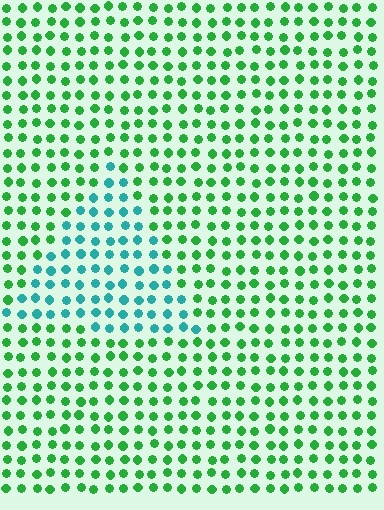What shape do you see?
I see a triangle.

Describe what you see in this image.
The image is filled with small green elements in a uniform arrangement. A triangle-shaped region is visible where the elements are tinted to a slightly different hue, forming a subtle color boundary.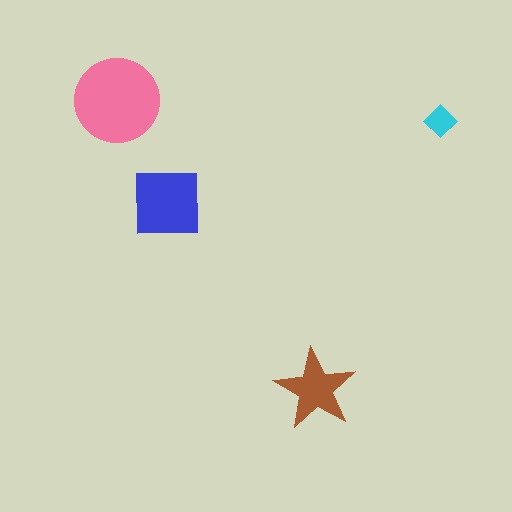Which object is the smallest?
The cyan diamond.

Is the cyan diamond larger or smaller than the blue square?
Smaller.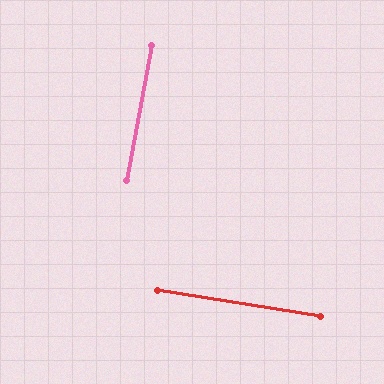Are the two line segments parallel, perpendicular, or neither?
Perpendicular — they meet at approximately 88°.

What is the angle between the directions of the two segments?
Approximately 88 degrees.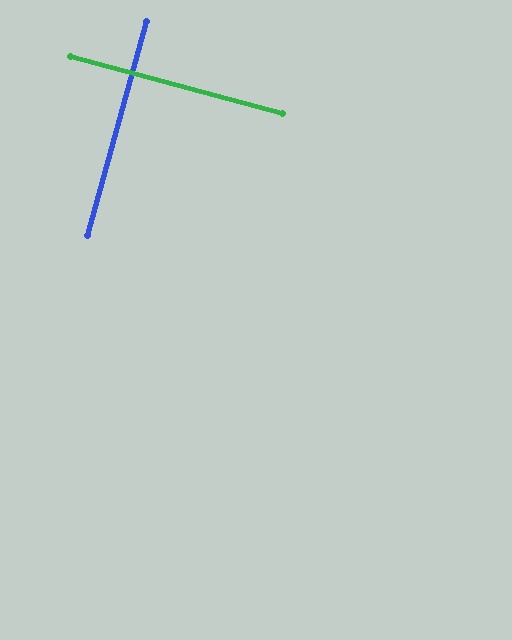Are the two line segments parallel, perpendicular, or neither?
Perpendicular — they meet at approximately 89°.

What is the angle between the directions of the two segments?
Approximately 89 degrees.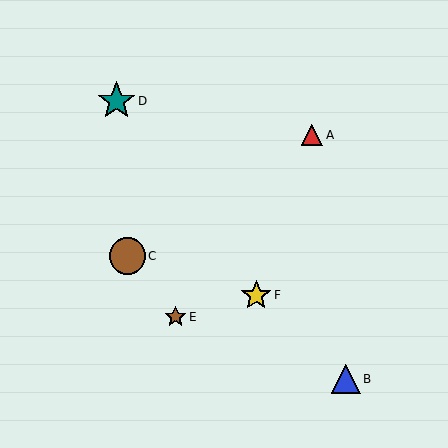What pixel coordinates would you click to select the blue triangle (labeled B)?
Click at (346, 379) to select the blue triangle B.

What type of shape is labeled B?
Shape B is a blue triangle.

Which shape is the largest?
The teal star (labeled D) is the largest.